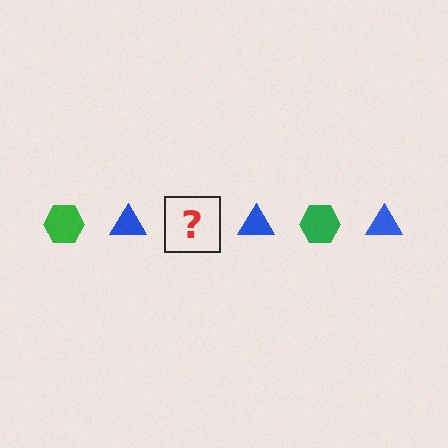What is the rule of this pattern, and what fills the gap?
The rule is that the pattern alternates between green hexagon and blue triangle. The gap should be filled with a green hexagon.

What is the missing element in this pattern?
The missing element is a green hexagon.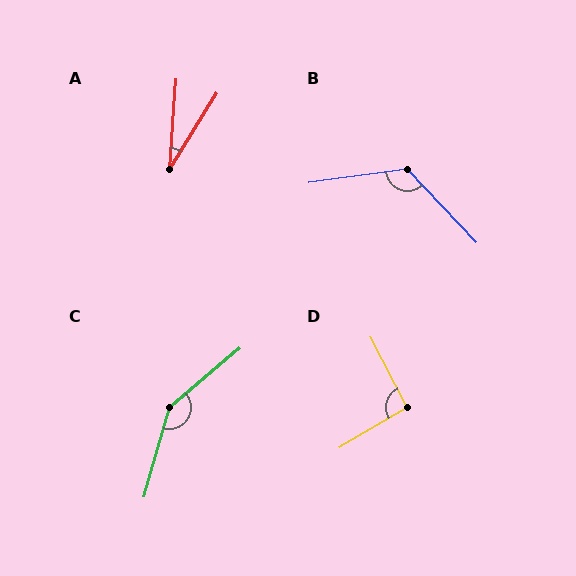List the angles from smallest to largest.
A (27°), D (93°), B (125°), C (146°).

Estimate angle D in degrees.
Approximately 93 degrees.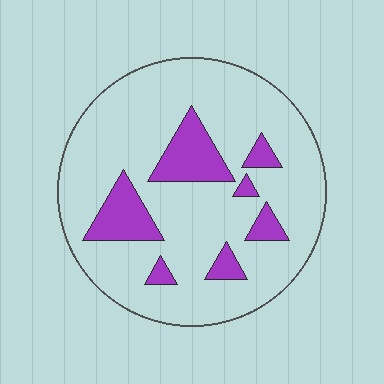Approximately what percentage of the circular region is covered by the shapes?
Approximately 15%.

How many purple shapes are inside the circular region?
7.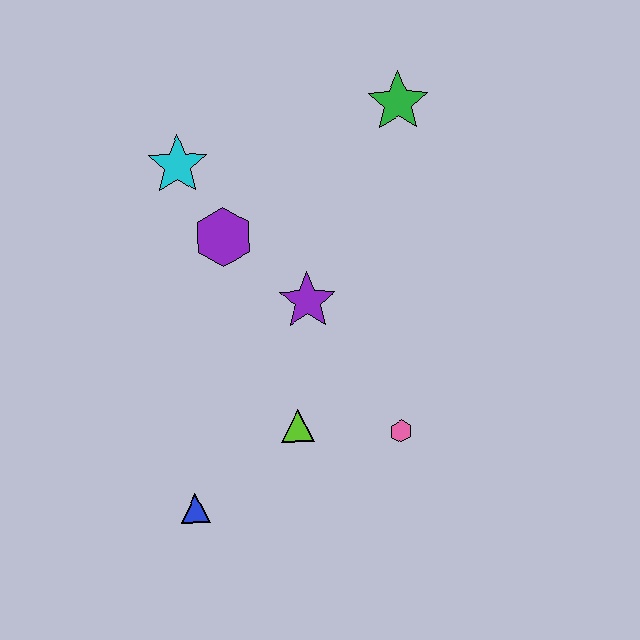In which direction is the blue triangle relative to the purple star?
The blue triangle is below the purple star.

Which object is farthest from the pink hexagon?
The cyan star is farthest from the pink hexagon.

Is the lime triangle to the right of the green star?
No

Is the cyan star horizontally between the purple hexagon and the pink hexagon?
No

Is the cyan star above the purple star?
Yes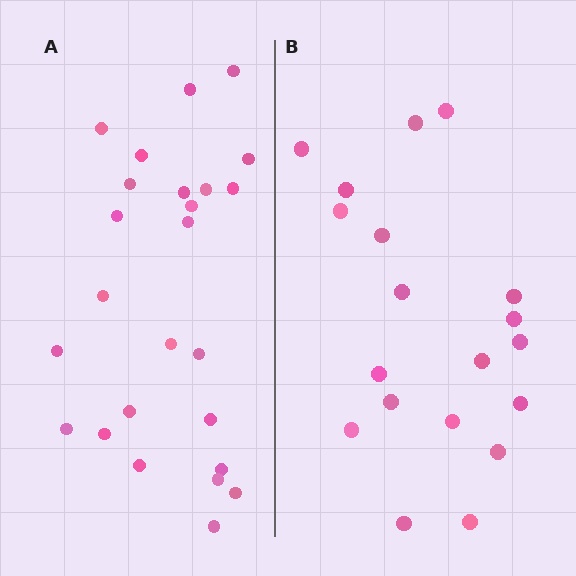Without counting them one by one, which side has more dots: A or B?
Region A (the left region) has more dots.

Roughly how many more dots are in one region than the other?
Region A has about 6 more dots than region B.